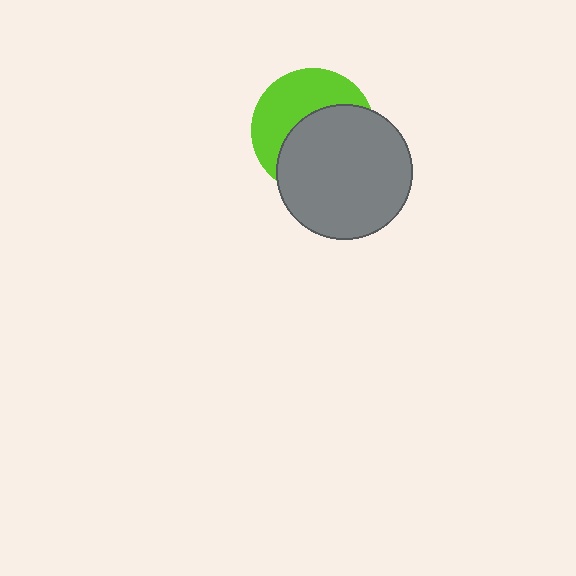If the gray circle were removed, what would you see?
You would see the complete lime circle.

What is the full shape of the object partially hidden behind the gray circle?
The partially hidden object is a lime circle.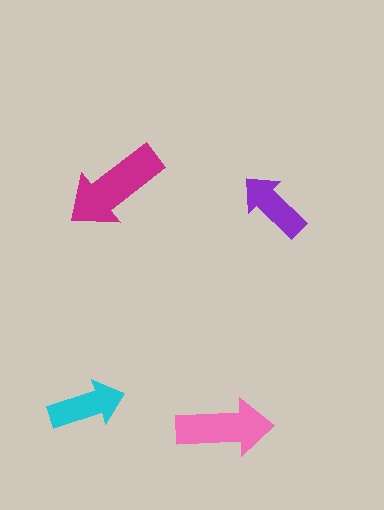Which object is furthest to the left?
The cyan arrow is leftmost.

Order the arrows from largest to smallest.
the magenta one, the pink one, the cyan one, the purple one.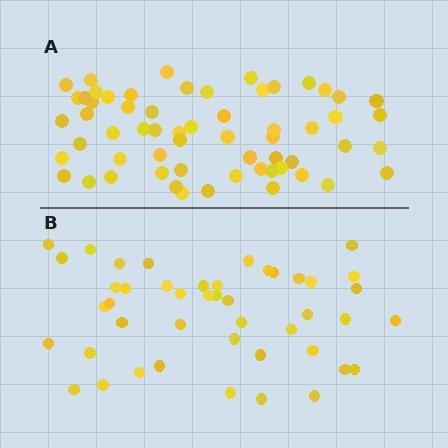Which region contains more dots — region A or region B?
Region A (the top region) has more dots.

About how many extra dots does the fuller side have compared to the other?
Region A has approximately 15 more dots than region B.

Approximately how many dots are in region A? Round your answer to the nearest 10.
About 60 dots.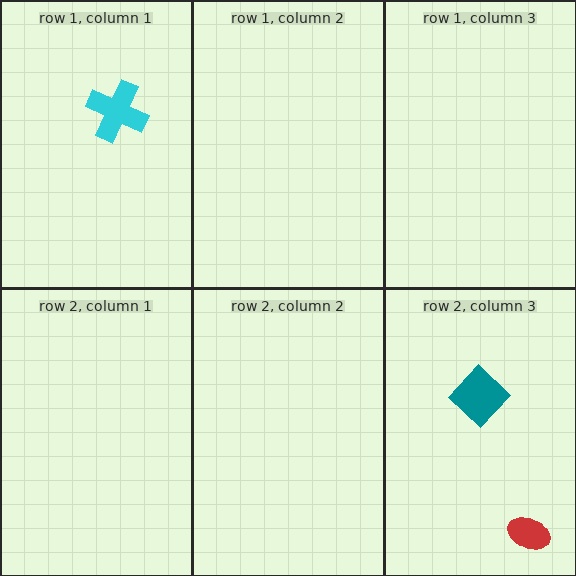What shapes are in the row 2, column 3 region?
The red ellipse, the teal diamond.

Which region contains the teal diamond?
The row 2, column 3 region.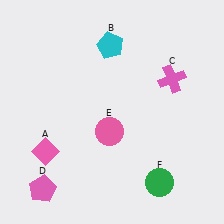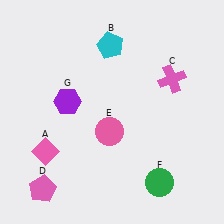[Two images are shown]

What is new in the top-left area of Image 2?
A purple hexagon (G) was added in the top-left area of Image 2.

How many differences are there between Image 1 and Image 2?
There is 1 difference between the two images.